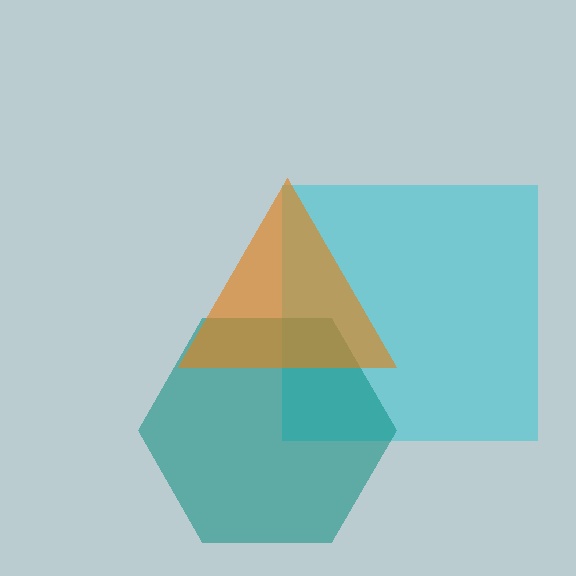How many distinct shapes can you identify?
There are 3 distinct shapes: a cyan square, a teal hexagon, an orange triangle.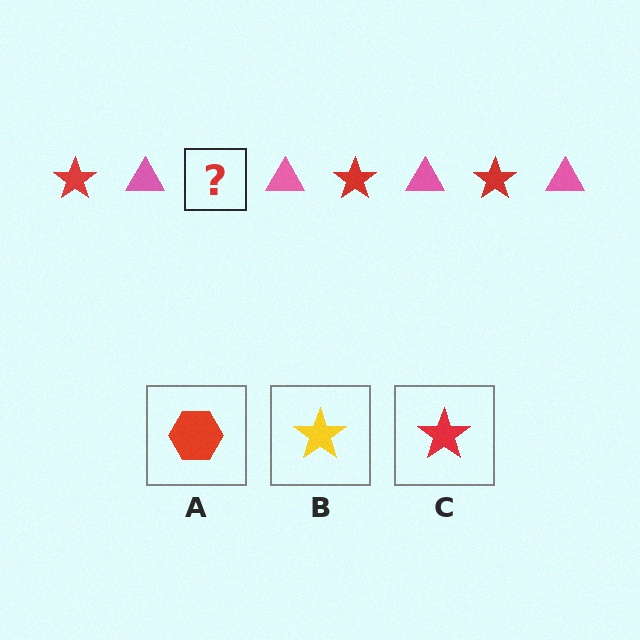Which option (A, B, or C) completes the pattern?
C.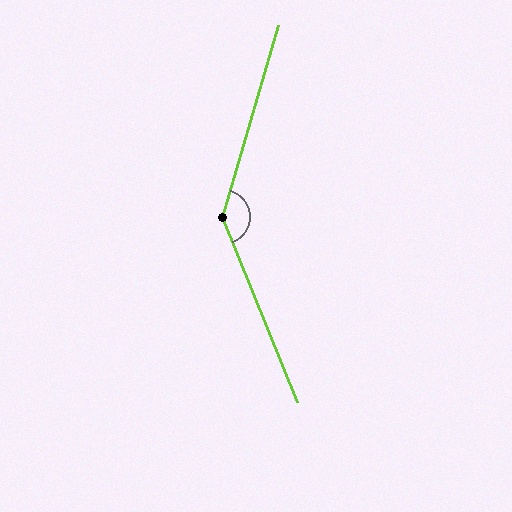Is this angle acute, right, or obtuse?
It is obtuse.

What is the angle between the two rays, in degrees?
Approximately 142 degrees.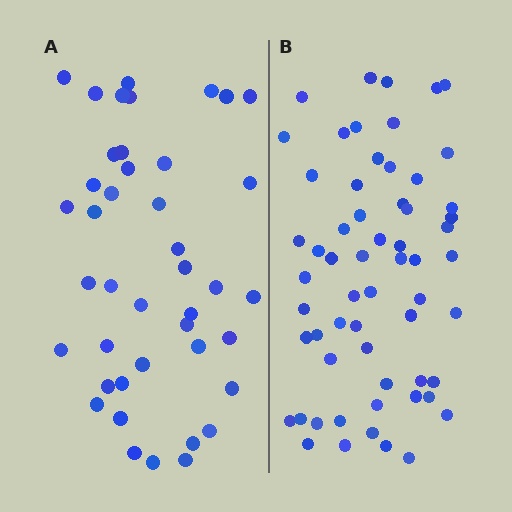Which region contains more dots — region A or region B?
Region B (the right region) has more dots.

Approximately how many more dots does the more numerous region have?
Region B has approximately 20 more dots than region A.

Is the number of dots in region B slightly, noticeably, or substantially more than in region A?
Region B has noticeably more, but not dramatically so. The ratio is roughly 1.4 to 1.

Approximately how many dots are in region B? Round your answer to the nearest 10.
About 60 dots.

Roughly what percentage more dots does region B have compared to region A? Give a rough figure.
About 45% more.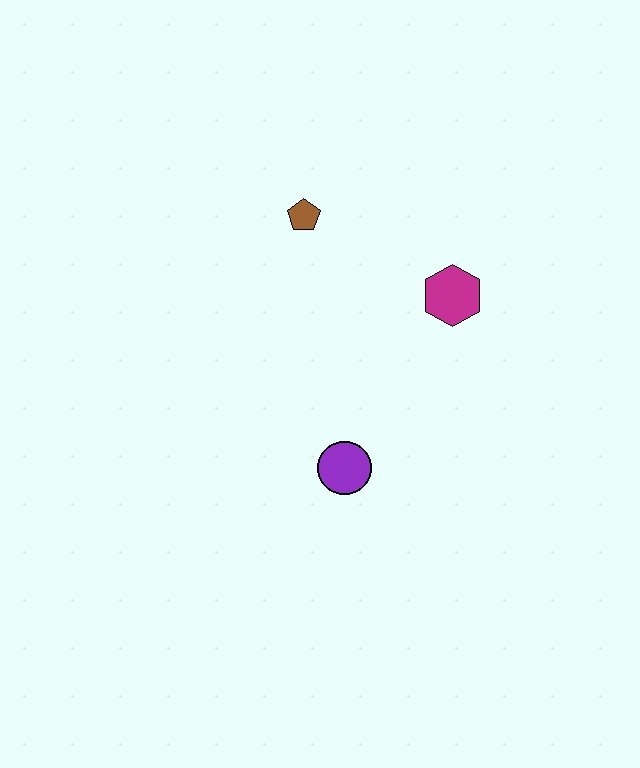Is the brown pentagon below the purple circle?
No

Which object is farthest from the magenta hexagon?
The purple circle is farthest from the magenta hexagon.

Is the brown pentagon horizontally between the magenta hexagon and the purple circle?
No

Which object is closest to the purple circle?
The magenta hexagon is closest to the purple circle.